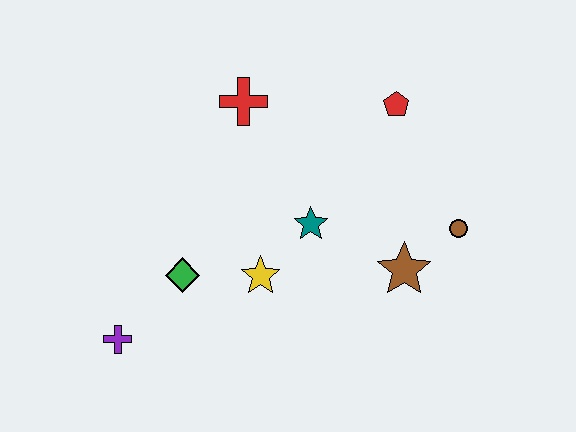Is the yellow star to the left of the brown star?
Yes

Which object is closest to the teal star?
The yellow star is closest to the teal star.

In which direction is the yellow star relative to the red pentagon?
The yellow star is below the red pentagon.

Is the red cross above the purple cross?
Yes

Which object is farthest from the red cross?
The purple cross is farthest from the red cross.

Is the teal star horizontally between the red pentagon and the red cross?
Yes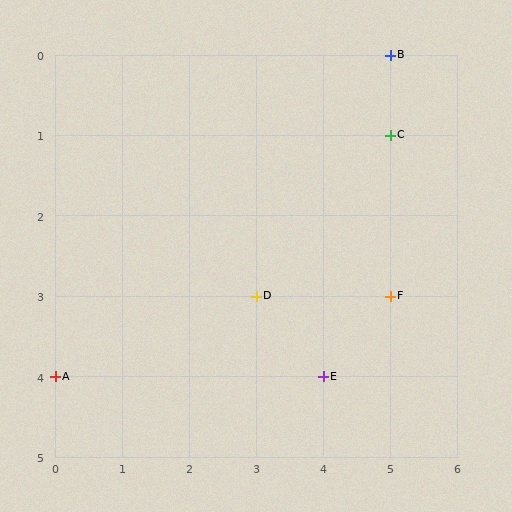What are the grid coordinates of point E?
Point E is at grid coordinates (4, 4).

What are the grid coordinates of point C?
Point C is at grid coordinates (5, 1).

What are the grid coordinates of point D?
Point D is at grid coordinates (3, 3).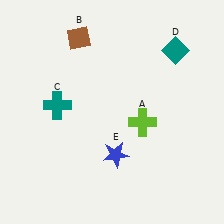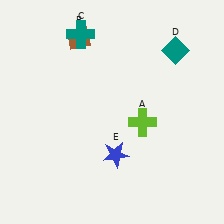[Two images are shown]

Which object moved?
The teal cross (C) moved up.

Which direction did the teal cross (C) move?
The teal cross (C) moved up.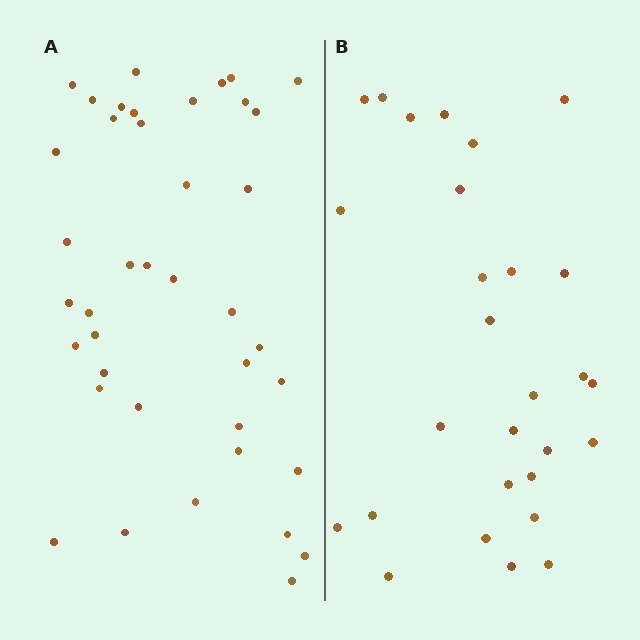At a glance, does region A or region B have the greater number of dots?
Region A (the left region) has more dots.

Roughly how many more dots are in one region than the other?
Region A has roughly 12 or so more dots than region B.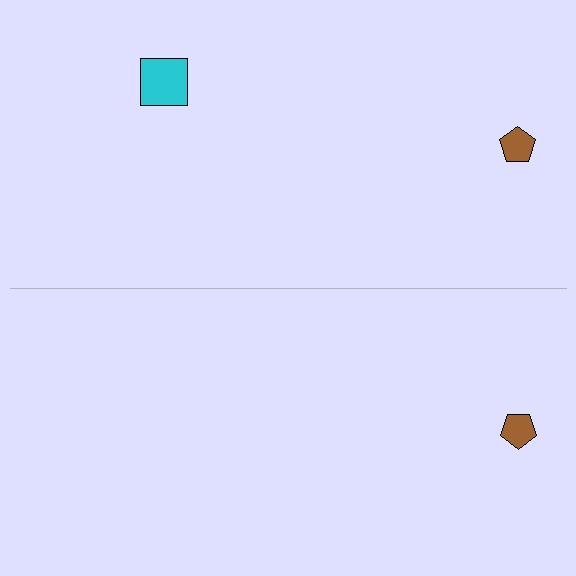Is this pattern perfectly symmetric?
No, the pattern is not perfectly symmetric. A cyan square is missing from the bottom side.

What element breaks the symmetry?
A cyan square is missing from the bottom side.